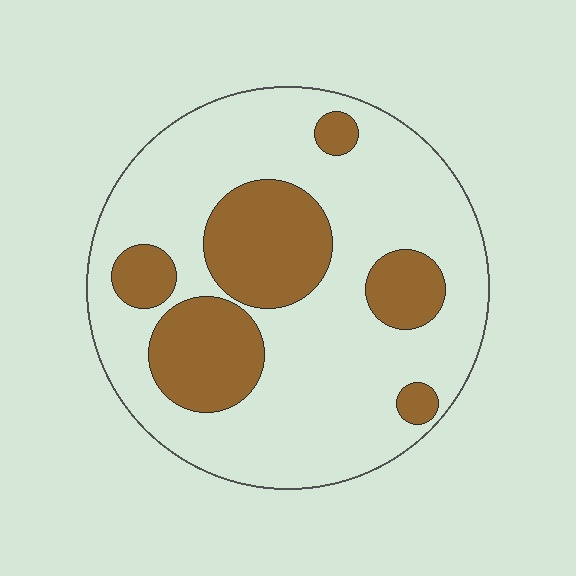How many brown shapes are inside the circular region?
6.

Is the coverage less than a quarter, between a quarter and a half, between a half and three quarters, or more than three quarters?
Between a quarter and a half.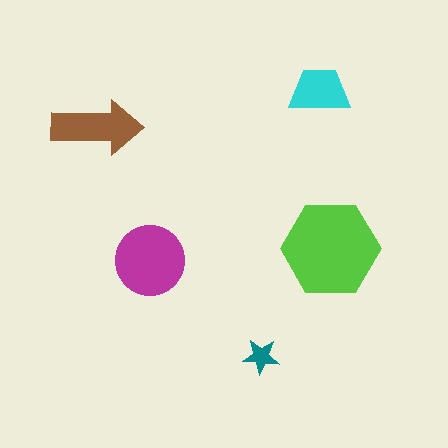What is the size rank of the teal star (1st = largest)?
5th.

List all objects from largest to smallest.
The lime hexagon, the magenta circle, the brown arrow, the cyan trapezoid, the teal star.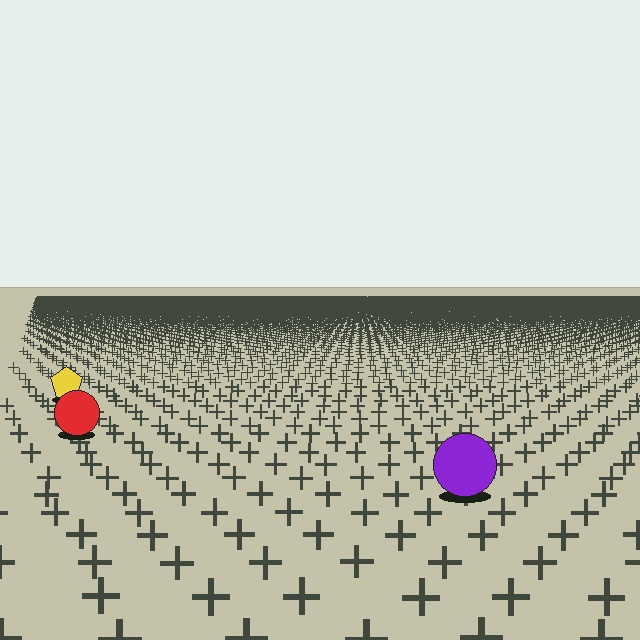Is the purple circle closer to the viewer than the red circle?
Yes. The purple circle is closer — you can tell from the texture gradient: the ground texture is coarser near it.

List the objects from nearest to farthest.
From nearest to farthest: the purple circle, the red circle, the yellow pentagon.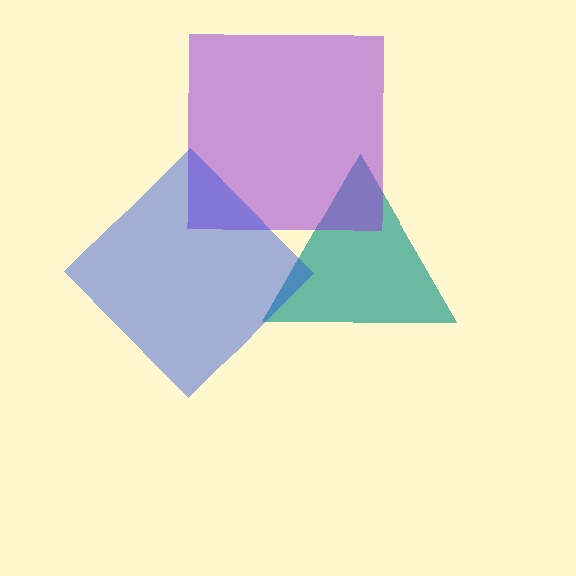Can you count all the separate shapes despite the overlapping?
Yes, there are 3 separate shapes.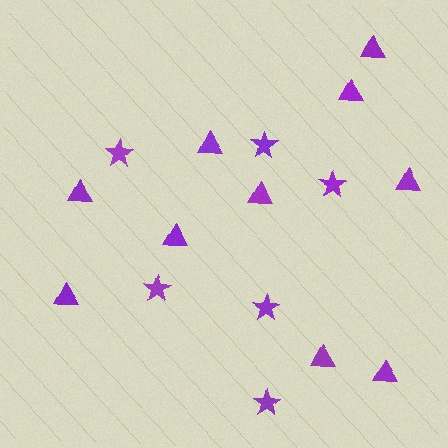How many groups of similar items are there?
There are 2 groups: one group of triangles (10) and one group of stars (6).